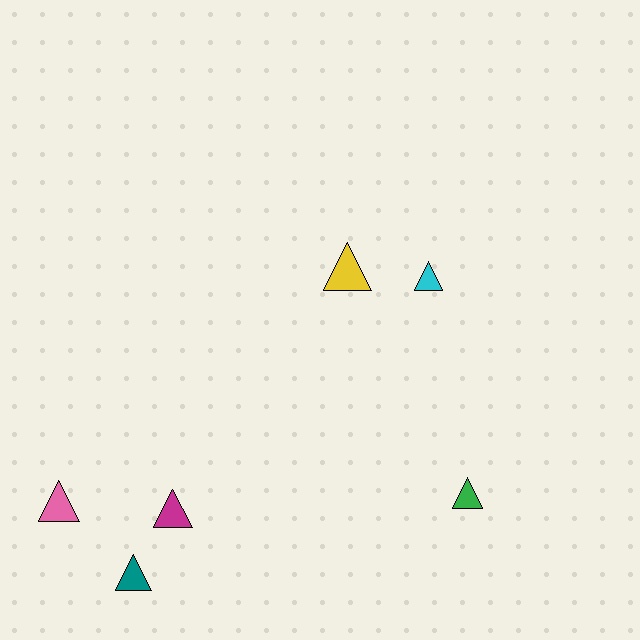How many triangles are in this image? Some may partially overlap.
There are 6 triangles.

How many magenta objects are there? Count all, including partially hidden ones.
There is 1 magenta object.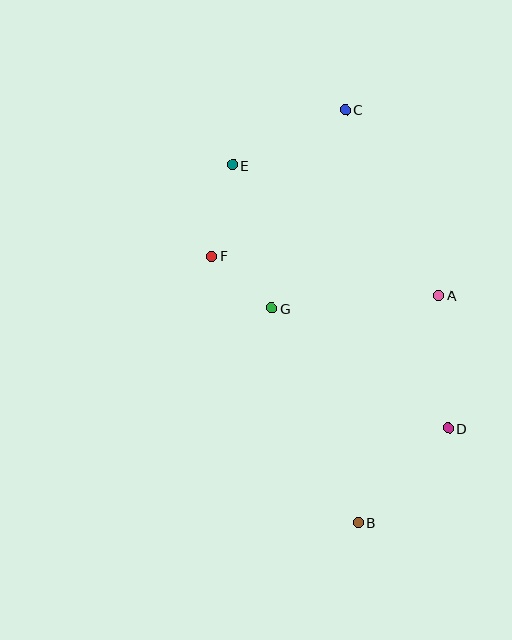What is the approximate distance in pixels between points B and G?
The distance between B and G is approximately 231 pixels.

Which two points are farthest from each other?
Points B and C are farthest from each other.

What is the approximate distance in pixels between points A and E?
The distance between A and E is approximately 244 pixels.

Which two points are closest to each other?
Points F and G are closest to each other.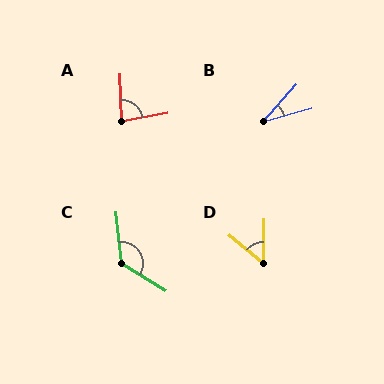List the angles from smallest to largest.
B (33°), D (51°), A (82°), C (129°).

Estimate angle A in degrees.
Approximately 82 degrees.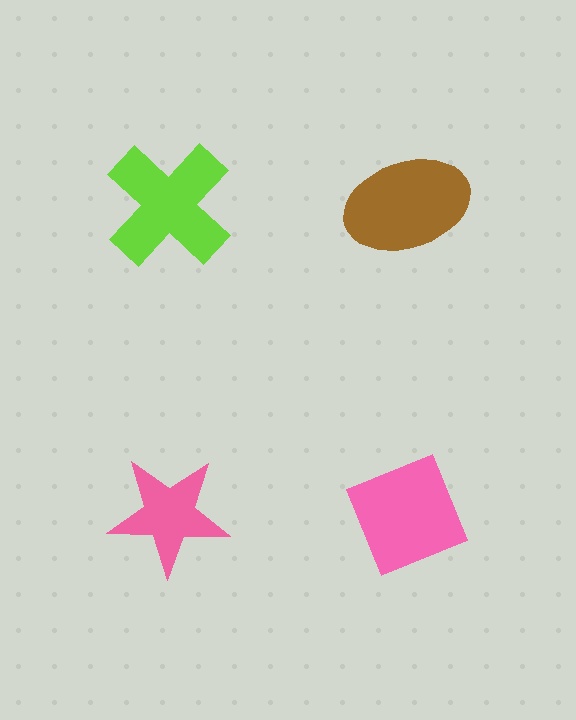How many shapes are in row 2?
2 shapes.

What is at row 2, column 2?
A pink diamond.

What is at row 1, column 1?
A lime cross.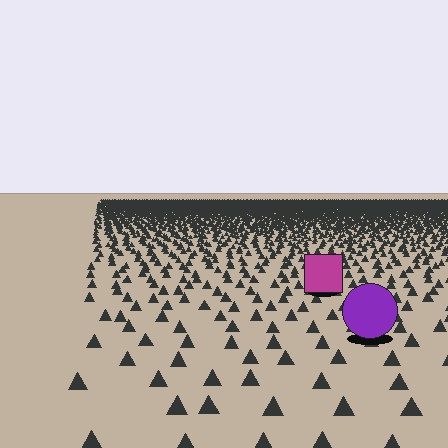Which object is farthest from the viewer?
The magenta square is farthest from the viewer. It appears smaller and the ground texture around it is denser.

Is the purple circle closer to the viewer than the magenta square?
Yes. The purple circle is closer — you can tell from the texture gradient: the ground texture is coarser near it.